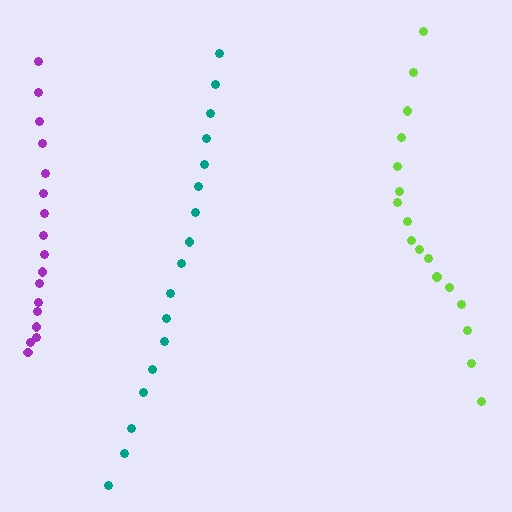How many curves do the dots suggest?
There are 3 distinct paths.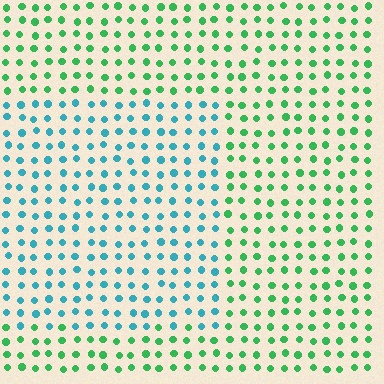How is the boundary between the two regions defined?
The boundary is defined purely by a slight shift in hue (about 51 degrees). Spacing, size, and orientation are identical on both sides.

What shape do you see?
I see a rectangle.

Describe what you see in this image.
The image is filled with small green elements in a uniform arrangement. A rectangle-shaped region is visible where the elements are tinted to a slightly different hue, forming a subtle color boundary.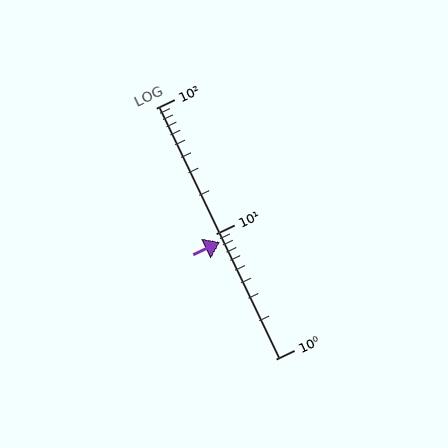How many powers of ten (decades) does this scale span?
The scale spans 2 decades, from 1 to 100.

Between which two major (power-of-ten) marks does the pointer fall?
The pointer is between 1 and 10.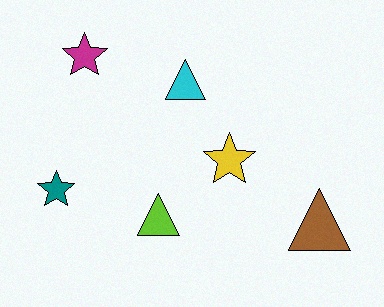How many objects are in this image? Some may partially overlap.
There are 6 objects.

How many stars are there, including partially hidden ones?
There are 3 stars.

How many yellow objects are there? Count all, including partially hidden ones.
There is 1 yellow object.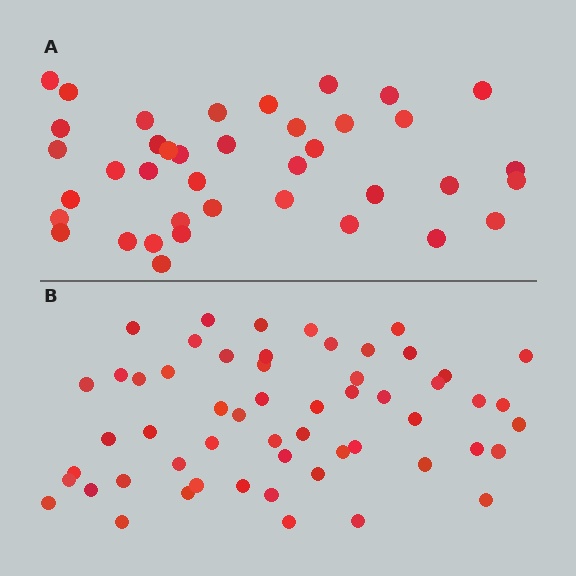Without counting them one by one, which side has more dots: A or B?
Region B (the bottom region) has more dots.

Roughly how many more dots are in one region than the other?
Region B has approximately 15 more dots than region A.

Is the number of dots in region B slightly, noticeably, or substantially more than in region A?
Region B has noticeably more, but not dramatically so. The ratio is roughly 1.4 to 1.